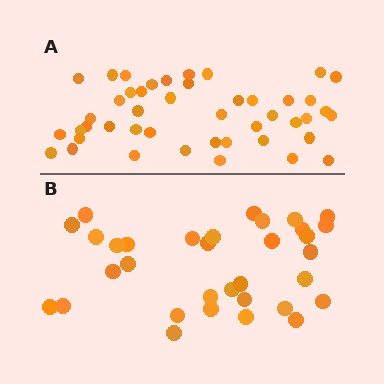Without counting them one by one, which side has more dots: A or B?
Region A (the top region) has more dots.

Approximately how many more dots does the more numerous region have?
Region A has roughly 12 or so more dots than region B.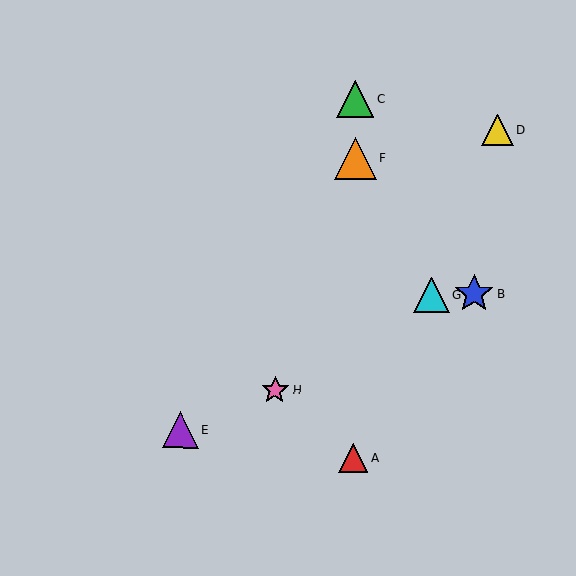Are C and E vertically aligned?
No, C is at x≈355 and E is at x≈181.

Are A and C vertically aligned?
Yes, both are at x≈353.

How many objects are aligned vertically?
3 objects (A, C, F) are aligned vertically.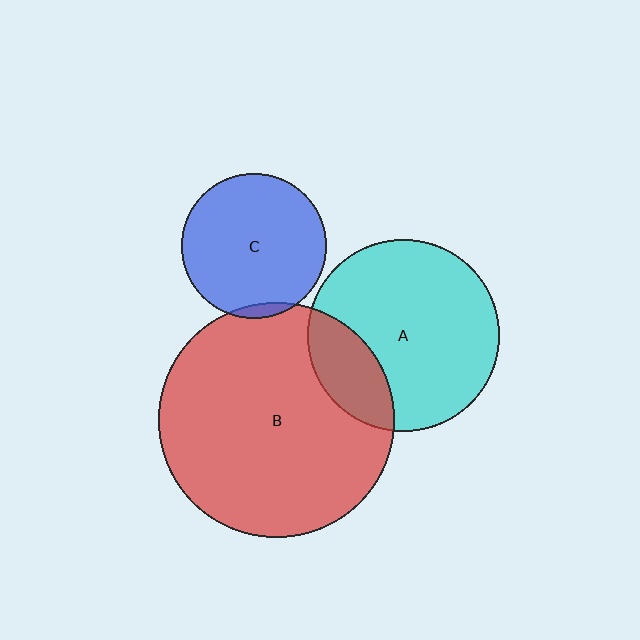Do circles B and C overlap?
Yes.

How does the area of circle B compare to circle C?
Approximately 2.6 times.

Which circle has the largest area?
Circle B (red).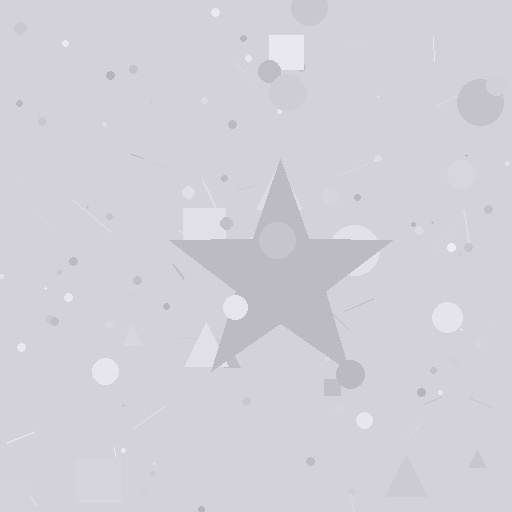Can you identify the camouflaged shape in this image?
The camouflaged shape is a star.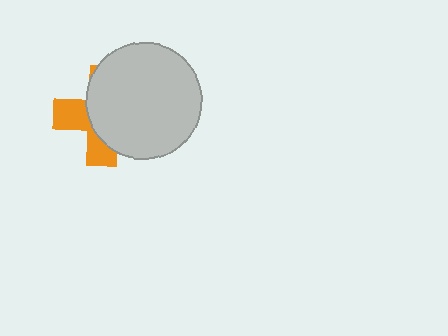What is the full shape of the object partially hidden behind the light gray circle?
The partially hidden object is an orange cross.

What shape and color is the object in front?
The object in front is a light gray circle.